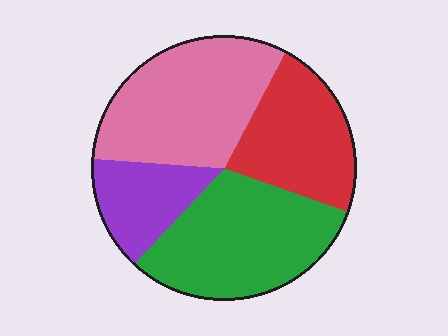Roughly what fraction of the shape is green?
Green takes up about one third (1/3) of the shape.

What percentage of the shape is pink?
Pink takes up between a sixth and a third of the shape.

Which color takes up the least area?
Purple, at roughly 15%.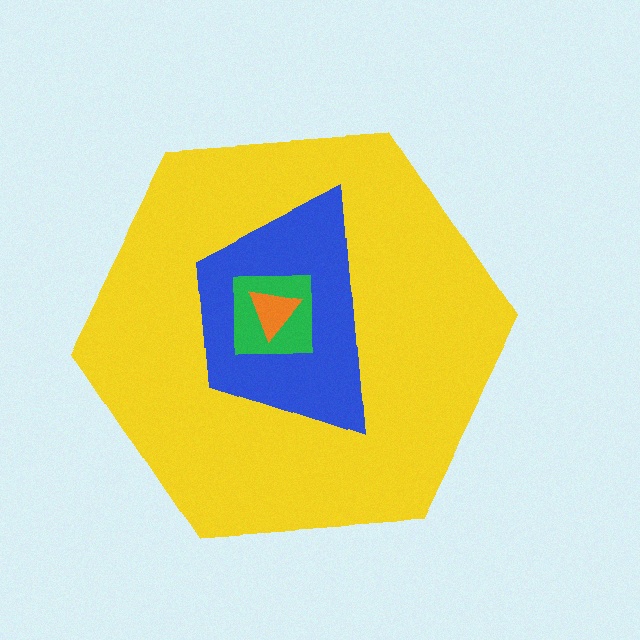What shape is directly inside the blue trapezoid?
The green square.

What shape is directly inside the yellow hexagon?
The blue trapezoid.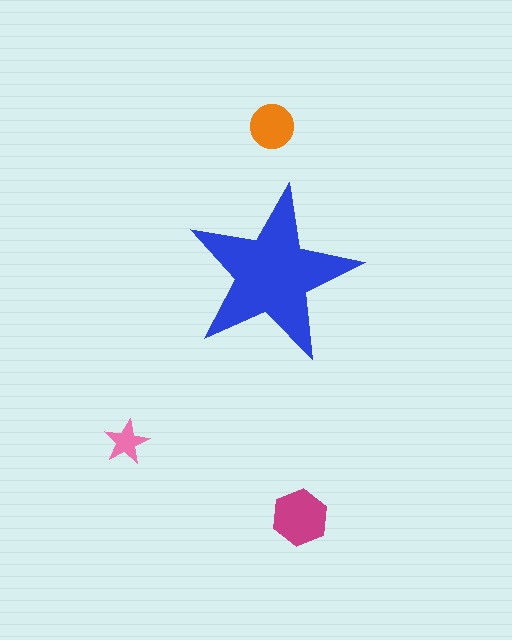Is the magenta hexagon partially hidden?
No, the magenta hexagon is fully visible.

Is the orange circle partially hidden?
No, the orange circle is fully visible.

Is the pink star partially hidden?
No, the pink star is fully visible.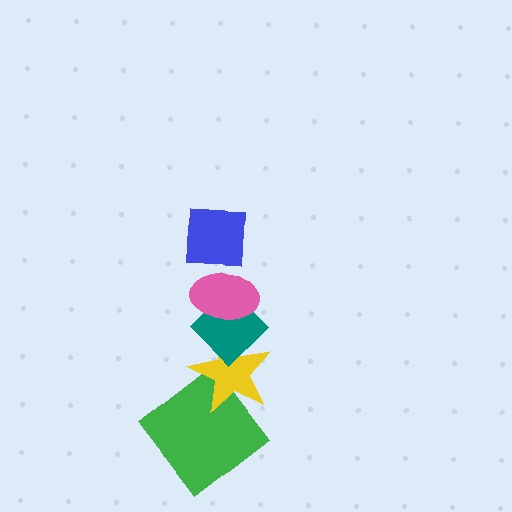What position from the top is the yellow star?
The yellow star is 4th from the top.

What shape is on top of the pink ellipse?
The blue square is on top of the pink ellipse.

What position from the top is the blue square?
The blue square is 1st from the top.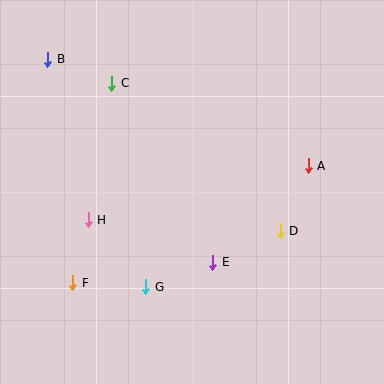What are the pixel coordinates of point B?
Point B is at (48, 59).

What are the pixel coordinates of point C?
Point C is at (112, 83).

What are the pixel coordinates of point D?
Point D is at (280, 231).